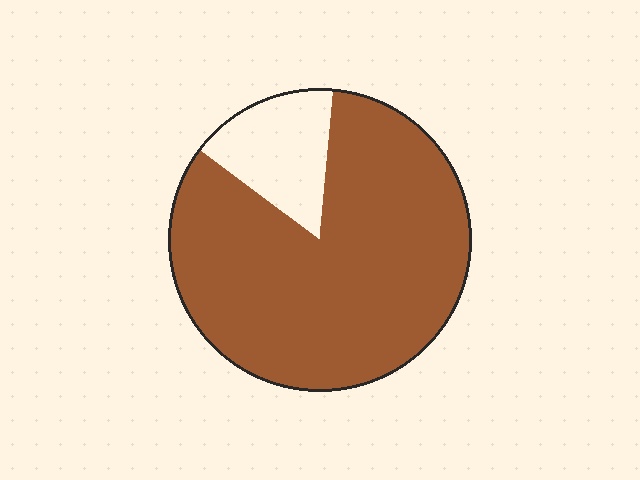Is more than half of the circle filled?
Yes.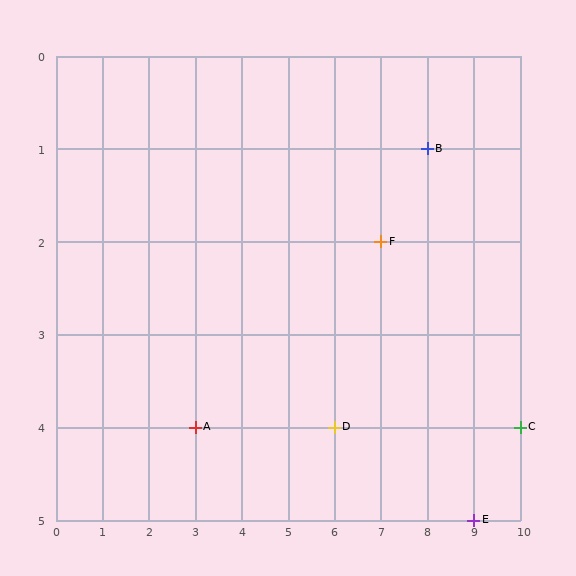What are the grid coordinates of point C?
Point C is at grid coordinates (10, 4).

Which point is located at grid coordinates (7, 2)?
Point F is at (7, 2).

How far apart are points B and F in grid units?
Points B and F are 1 column and 1 row apart (about 1.4 grid units diagonally).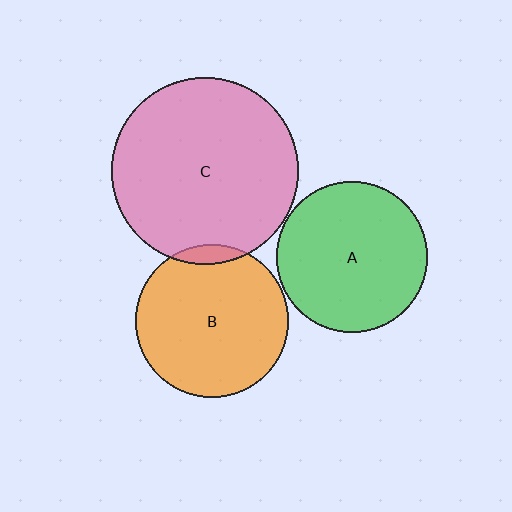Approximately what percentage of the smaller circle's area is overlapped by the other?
Approximately 5%.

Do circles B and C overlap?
Yes.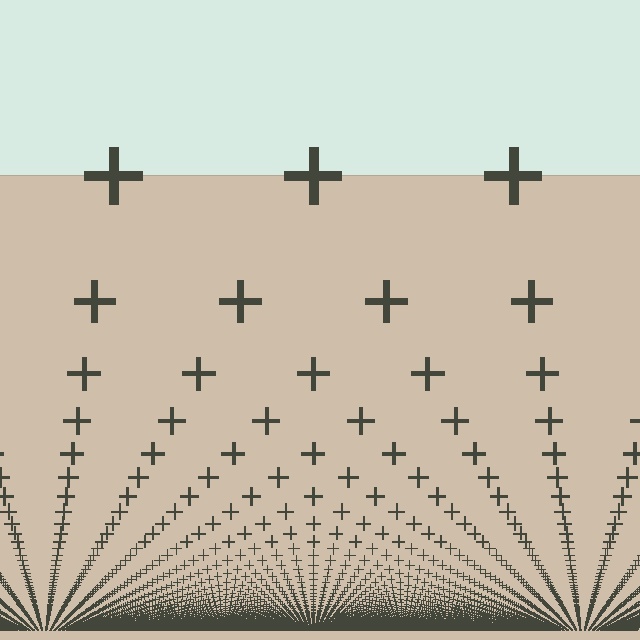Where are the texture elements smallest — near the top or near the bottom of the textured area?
Near the bottom.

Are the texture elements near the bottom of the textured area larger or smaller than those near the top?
Smaller. The gradient is inverted — elements near the bottom are smaller and denser.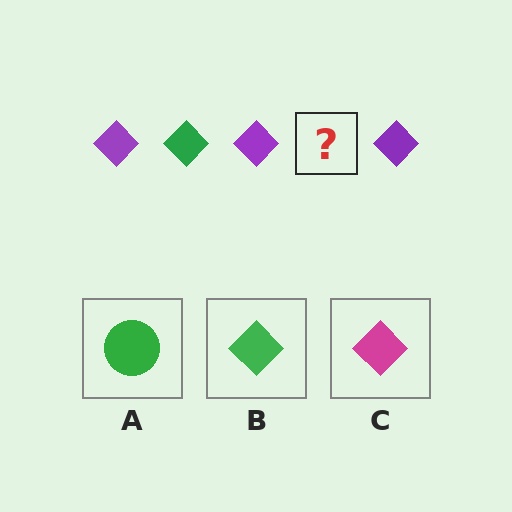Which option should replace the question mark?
Option B.